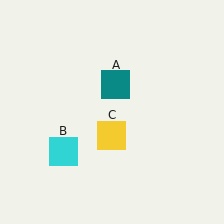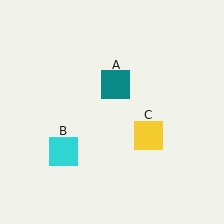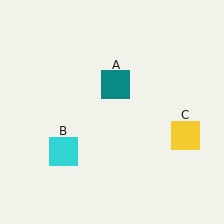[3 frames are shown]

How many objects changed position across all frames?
1 object changed position: yellow square (object C).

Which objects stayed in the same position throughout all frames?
Teal square (object A) and cyan square (object B) remained stationary.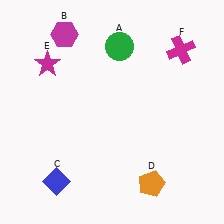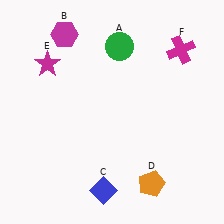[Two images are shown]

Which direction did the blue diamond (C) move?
The blue diamond (C) moved right.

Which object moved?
The blue diamond (C) moved right.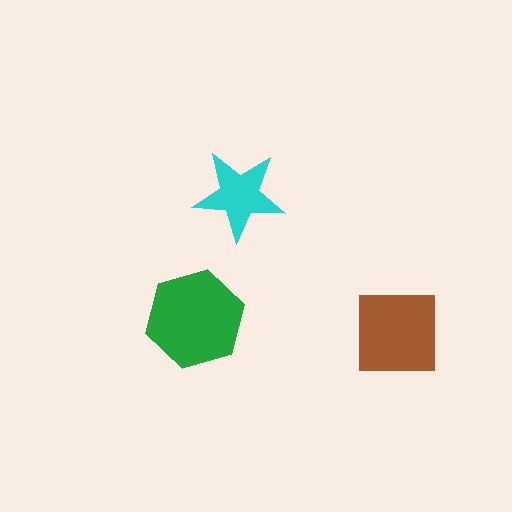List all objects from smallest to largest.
The cyan star, the brown square, the green hexagon.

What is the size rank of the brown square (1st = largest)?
2nd.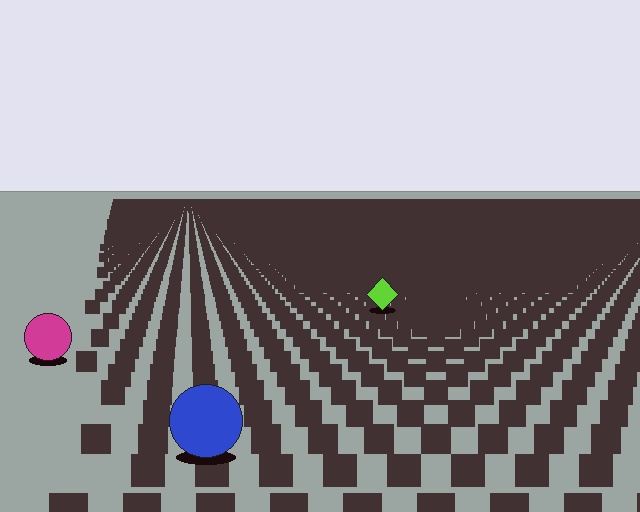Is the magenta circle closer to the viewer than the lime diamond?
Yes. The magenta circle is closer — you can tell from the texture gradient: the ground texture is coarser near it.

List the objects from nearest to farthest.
From nearest to farthest: the blue circle, the magenta circle, the lime diamond.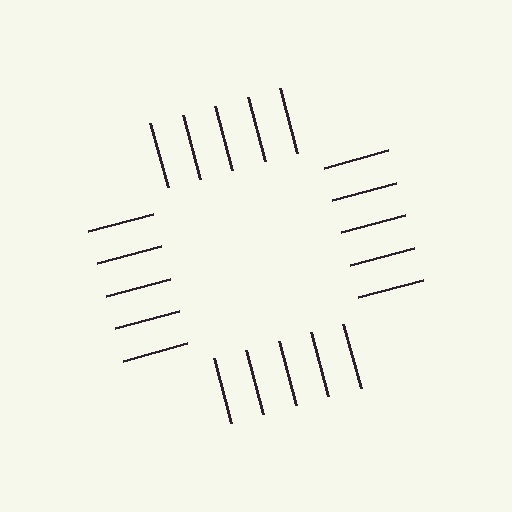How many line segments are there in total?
20 — 5 along each of the 4 edges.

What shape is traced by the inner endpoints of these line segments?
An illusory square — the line segments terminate on its edges but no continuous stroke is drawn.